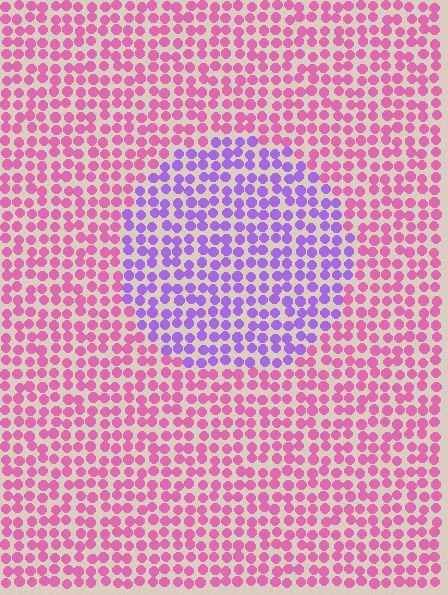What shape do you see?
I see a circle.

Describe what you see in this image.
The image is filled with small pink elements in a uniform arrangement. A circle-shaped region is visible where the elements are tinted to a slightly different hue, forming a subtle color boundary.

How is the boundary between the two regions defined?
The boundary is defined purely by a slight shift in hue (about 53 degrees). Spacing, size, and orientation are identical on both sides.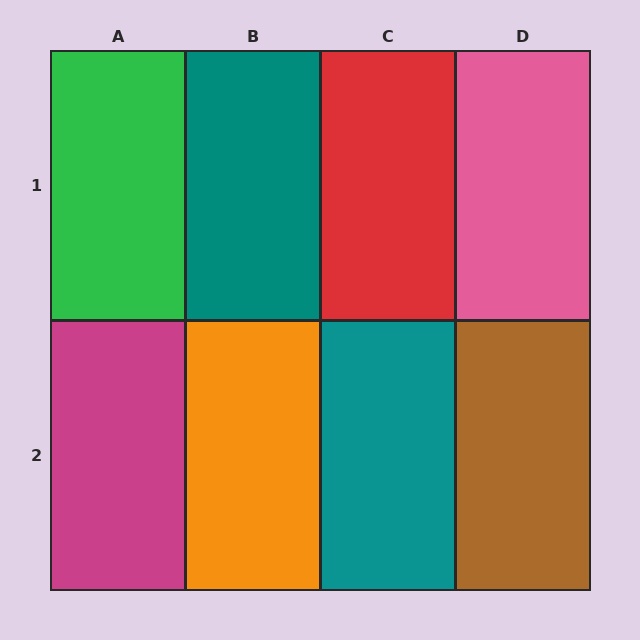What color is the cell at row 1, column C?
Red.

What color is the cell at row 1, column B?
Teal.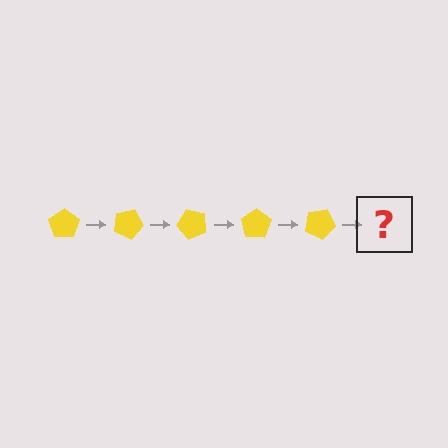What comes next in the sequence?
The next element should be a yellow pentagon rotated 125 degrees.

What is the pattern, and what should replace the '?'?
The pattern is that the pentagon rotates 25 degrees each step. The '?' should be a yellow pentagon rotated 125 degrees.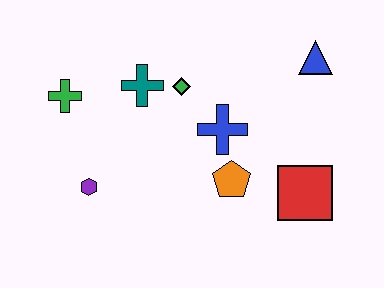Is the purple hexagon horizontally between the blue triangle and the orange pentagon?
No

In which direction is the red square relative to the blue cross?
The red square is to the right of the blue cross.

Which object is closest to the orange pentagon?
The blue cross is closest to the orange pentagon.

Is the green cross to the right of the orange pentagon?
No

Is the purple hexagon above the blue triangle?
No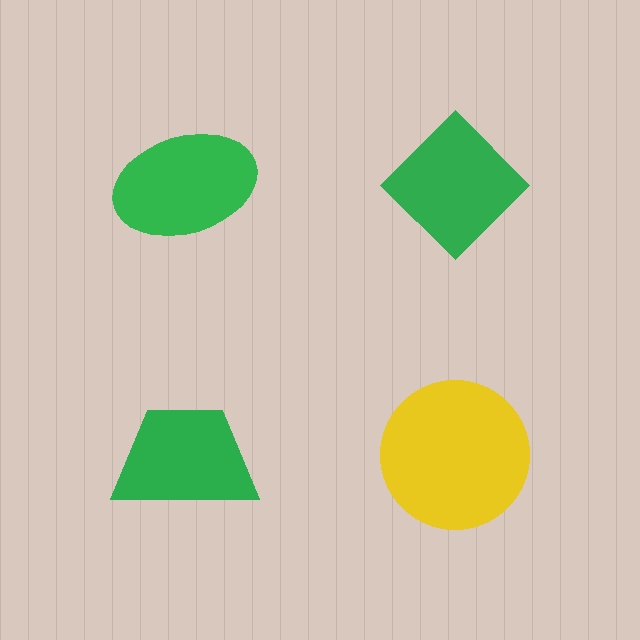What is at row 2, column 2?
A yellow circle.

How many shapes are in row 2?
2 shapes.